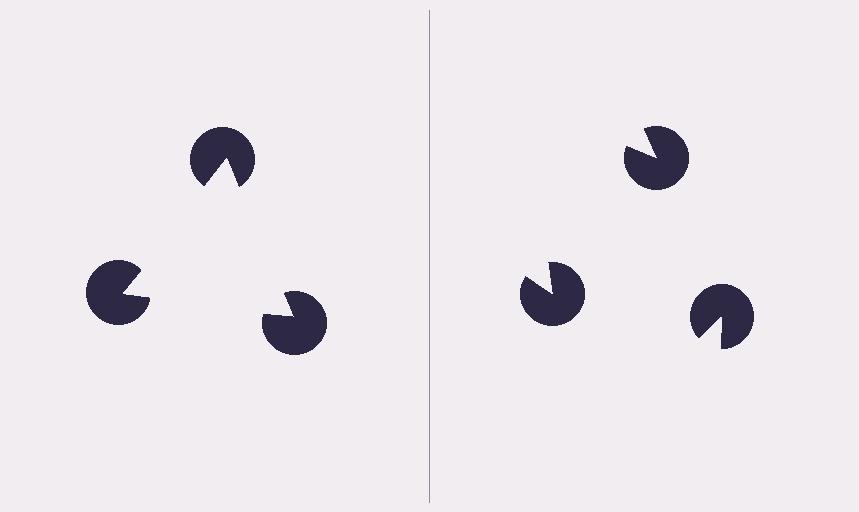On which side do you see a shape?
An illusory triangle appears on the left side. On the right side the wedge cuts are rotated, so no coherent shape forms.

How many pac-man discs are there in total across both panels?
6 — 3 on each side.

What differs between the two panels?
The pac-man discs are positioned identically on both sides; only the wedge orientations differ. On the left they align to a triangle; on the right they are misaligned.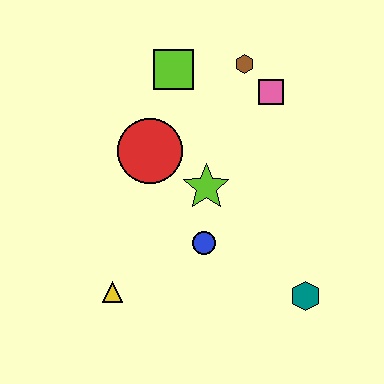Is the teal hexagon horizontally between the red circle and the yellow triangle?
No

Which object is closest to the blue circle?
The lime star is closest to the blue circle.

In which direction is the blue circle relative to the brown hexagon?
The blue circle is below the brown hexagon.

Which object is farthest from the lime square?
The teal hexagon is farthest from the lime square.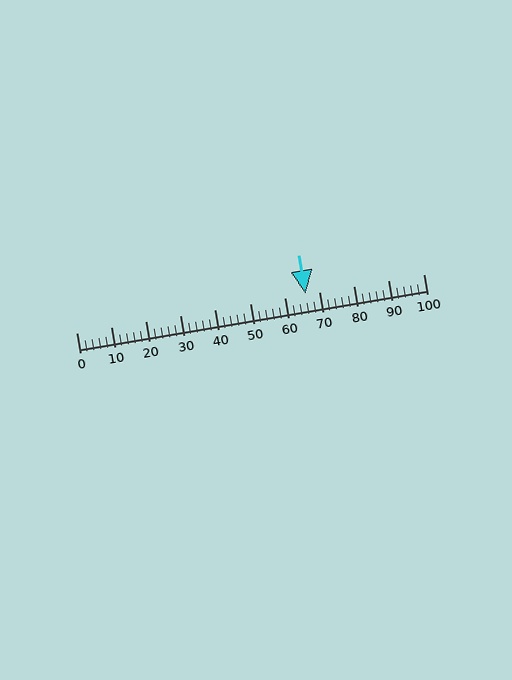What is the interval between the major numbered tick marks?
The major tick marks are spaced 10 units apart.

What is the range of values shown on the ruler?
The ruler shows values from 0 to 100.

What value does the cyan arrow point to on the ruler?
The cyan arrow points to approximately 66.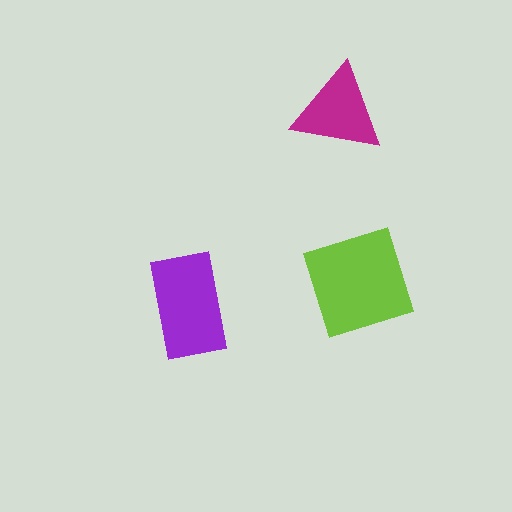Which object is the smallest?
The magenta triangle.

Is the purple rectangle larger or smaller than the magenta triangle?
Larger.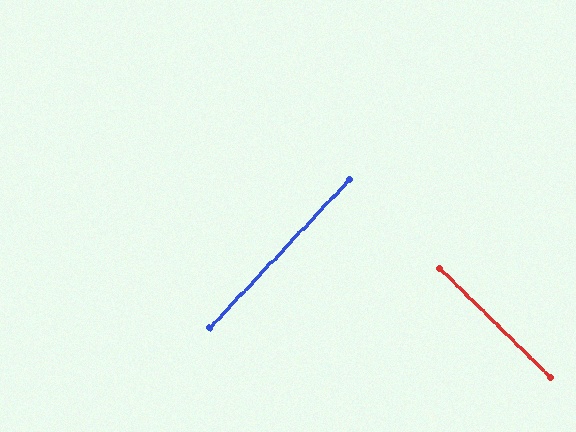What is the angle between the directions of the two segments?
Approximately 89 degrees.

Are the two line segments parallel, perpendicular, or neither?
Perpendicular — they meet at approximately 89°.